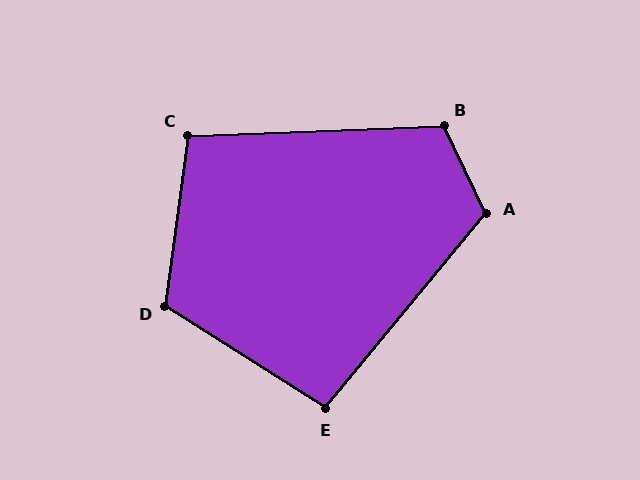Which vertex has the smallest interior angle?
E, at approximately 97 degrees.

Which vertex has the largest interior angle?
D, at approximately 115 degrees.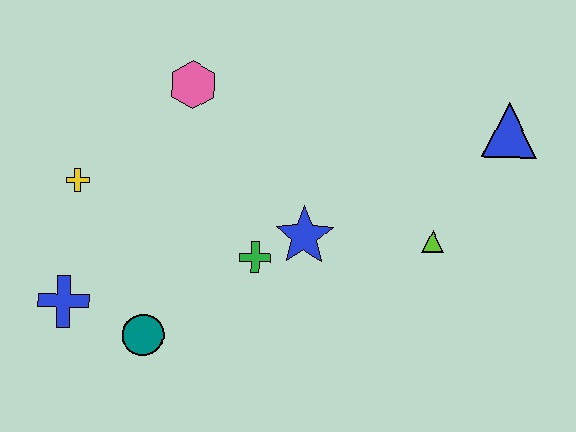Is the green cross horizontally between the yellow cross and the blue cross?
No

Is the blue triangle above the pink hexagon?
No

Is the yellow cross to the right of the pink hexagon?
No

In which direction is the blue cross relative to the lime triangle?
The blue cross is to the left of the lime triangle.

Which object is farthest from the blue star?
The blue cross is farthest from the blue star.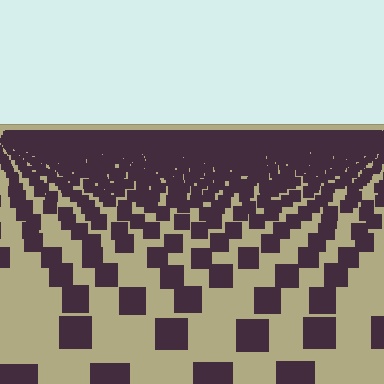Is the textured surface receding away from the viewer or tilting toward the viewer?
The surface is receding away from the viewer. Texture elements get smaller and denser toward the top.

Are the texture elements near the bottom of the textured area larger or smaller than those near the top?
Larger. Near the bottom, elements are closer to the viewer and appear at a bigger on-screen size.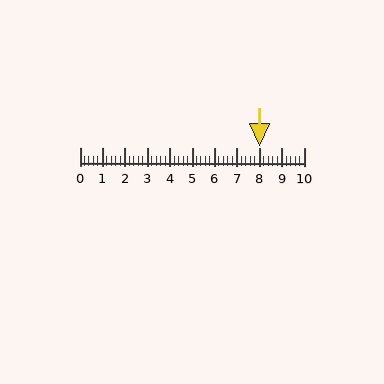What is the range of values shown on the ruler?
The ruler shows values from 0 to 10.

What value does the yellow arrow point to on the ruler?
The yellow arrow points to approximately 8.0.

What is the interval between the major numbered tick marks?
The major tick marks are spaced 1 units apart.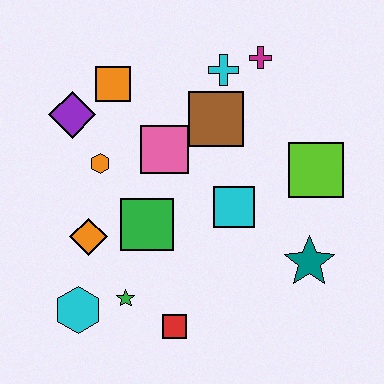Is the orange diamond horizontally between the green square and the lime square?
No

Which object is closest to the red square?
The green star is closest to the red square.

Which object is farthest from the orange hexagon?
The teal star is farthest from the orange hexagon.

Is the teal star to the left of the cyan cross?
No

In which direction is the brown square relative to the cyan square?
The brown square is above the cyan square.